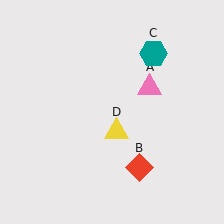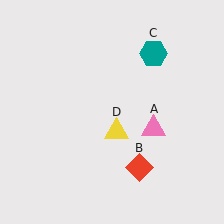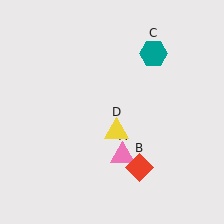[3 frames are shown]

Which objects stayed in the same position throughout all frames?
Red diamond (object B) and teal hexagon (object C) and yellow triangle (object D) remained stationary.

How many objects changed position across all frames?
1 object changed position: pink triangle (object A).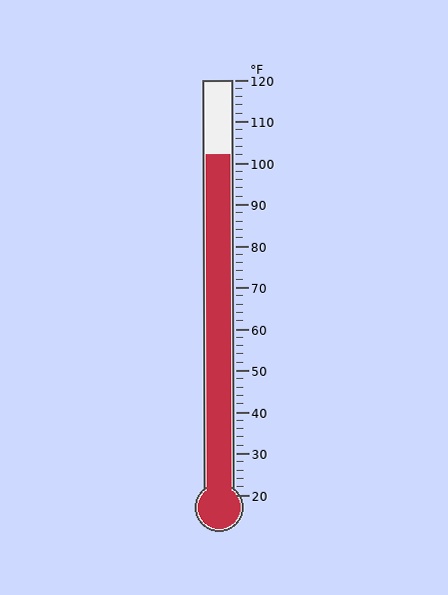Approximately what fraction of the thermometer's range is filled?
The thermometer is filled to approximately 80% of its range.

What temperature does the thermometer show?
The thermometer shows approximately 102°F.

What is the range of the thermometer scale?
The thermometer scale ranges from 20°F to 120°F.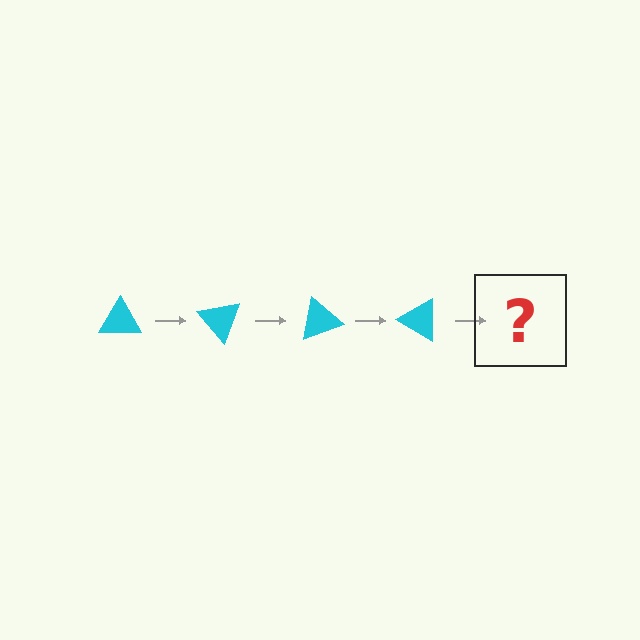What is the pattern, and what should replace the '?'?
The pattern is that the triangle rotates 50 degrees each step. The '?' should be a cyan triangle rotated 200 degrees.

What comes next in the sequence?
The next element should be a cyan triangle rotated 200 degrees.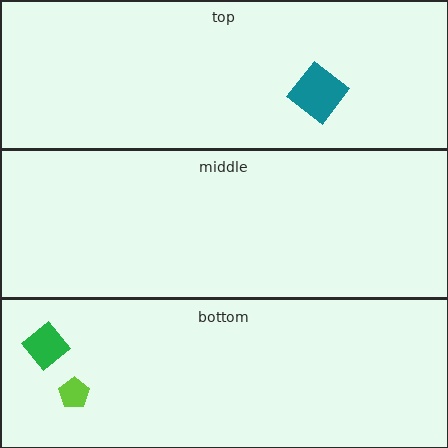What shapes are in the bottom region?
The green diamond, the lime pentagon.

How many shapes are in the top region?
1.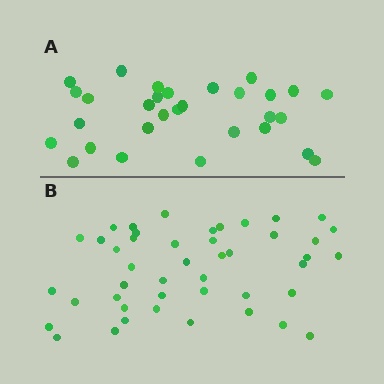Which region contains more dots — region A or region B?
Region B (the bottom region) has more dots.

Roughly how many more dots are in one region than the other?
Region B has approximately 15 more dots than region A.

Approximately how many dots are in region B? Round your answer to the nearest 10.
About 40 dots. (The exact count is 45, which rounds to 40.)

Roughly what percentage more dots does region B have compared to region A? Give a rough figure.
About 50% more.